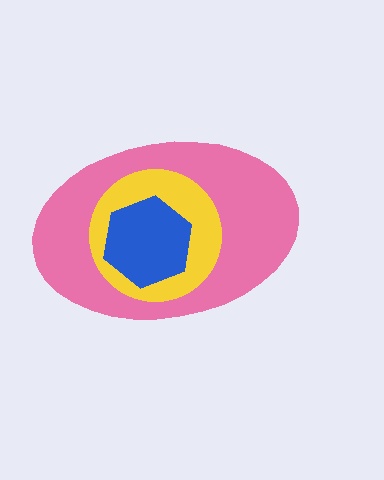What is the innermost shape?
The blue hexagon.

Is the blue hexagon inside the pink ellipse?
Yes.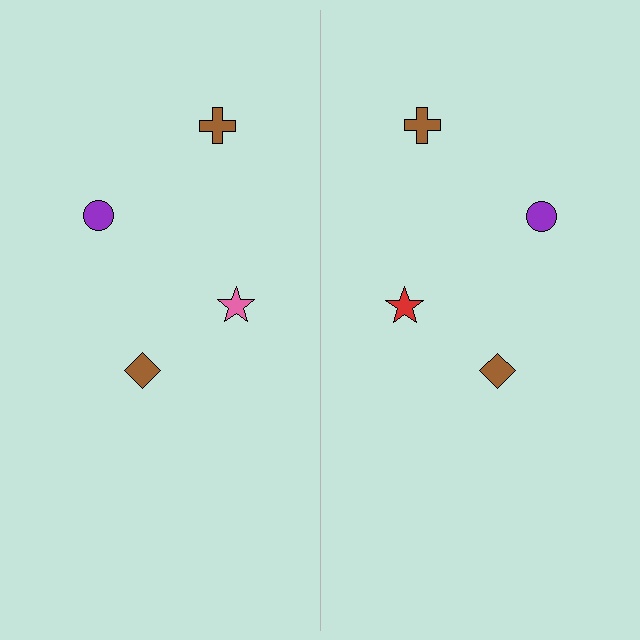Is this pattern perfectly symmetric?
No, the pattern is not perfectly symmetric. The red star on the right side breaks the symmetry — its mirror counterpart is pink.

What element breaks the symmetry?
The red star on the right side breaks the symmetry — its mirror counterpart is pink.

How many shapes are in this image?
There are 8 shapes in this image.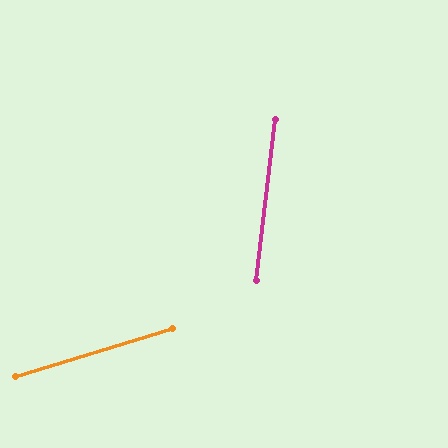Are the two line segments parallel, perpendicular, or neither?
Neither parallel nor perpendicular — they differ by about 66°.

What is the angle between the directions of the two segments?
Approximately 66 degrees.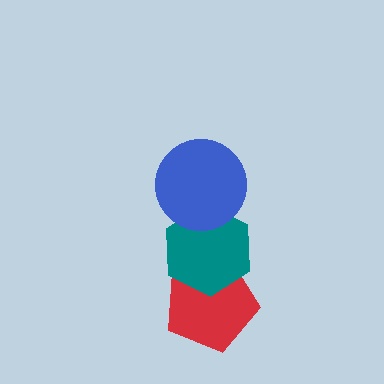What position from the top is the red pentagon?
The red pentagon is 3rd from the top.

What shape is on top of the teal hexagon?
The blue circle is on top of the teal hexagon.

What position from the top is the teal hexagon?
The teal hexagon is 2nd from the top.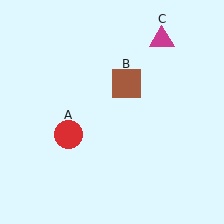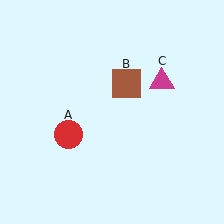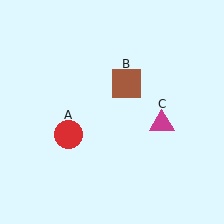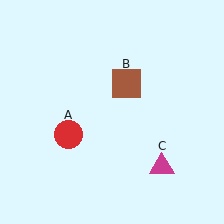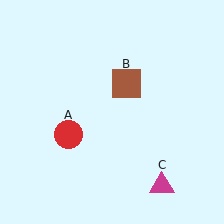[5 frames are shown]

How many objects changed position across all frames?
1 object changed position: magenta triangle (object C).